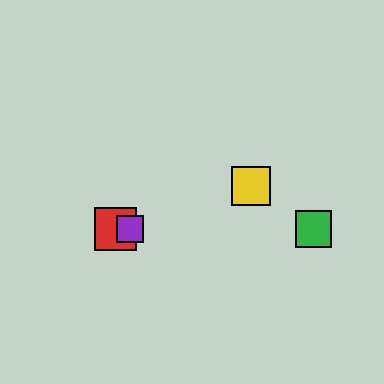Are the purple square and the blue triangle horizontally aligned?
Yes, both are at y≈229.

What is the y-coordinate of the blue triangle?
The blue triangle is at y≈229.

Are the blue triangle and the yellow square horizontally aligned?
No, the blue triangle is at y≈229 and the yellow square is at y≈186.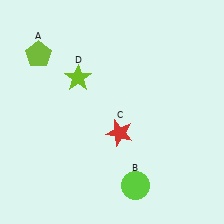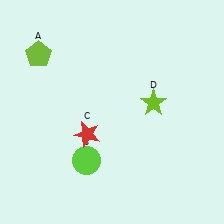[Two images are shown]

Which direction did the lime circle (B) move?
The lime circle (B) moved left.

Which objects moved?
The objects that moved are: the lime circle (B), the red star (C), the lime star (D).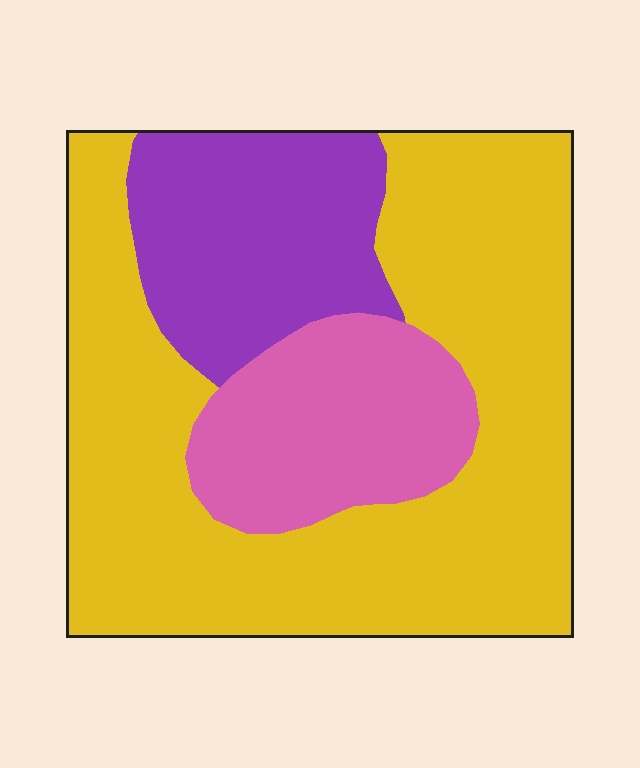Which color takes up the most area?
Yellow, at roughly 60%.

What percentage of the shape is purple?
Purple takes up less than a quarter of the shape.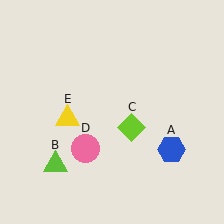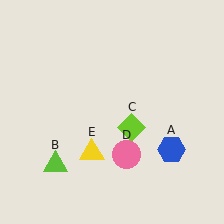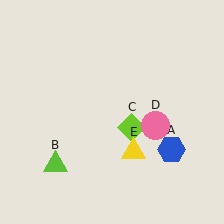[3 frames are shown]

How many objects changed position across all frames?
2 objects changed position: pink circle (object D), yellow triangle (object E).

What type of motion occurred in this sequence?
The pink circle (object D), yellow triangle (object E) rotated counterclockwise around the center of the scene.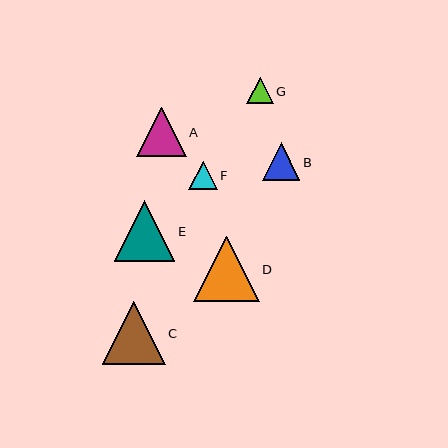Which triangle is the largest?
Triangle D is the largest with a size of approximately 65 pixels.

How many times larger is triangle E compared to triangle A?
Triangle E is approximately 1.2 times the size of triangle A.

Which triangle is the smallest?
Triangle G is the smallest with a size of approximately 27 pixels.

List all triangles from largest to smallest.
From largest to smallest: D, C, E, A, B, F, G.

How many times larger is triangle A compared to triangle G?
Triangle A is approximately 1.9 times the size of triangle G.